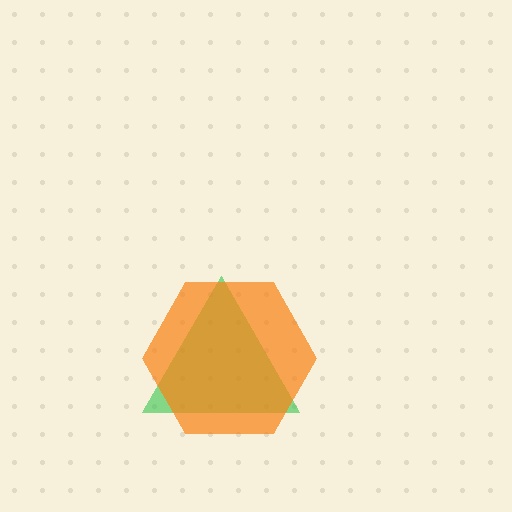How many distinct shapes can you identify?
There are 2 distinct shapes: a green triangle, an orange hexagon.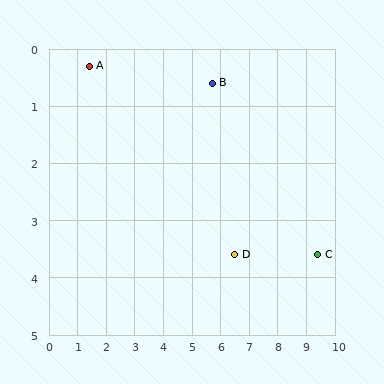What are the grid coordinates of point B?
Point B is at approximately (5.7, 0.6).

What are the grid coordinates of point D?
Point D is at approximately (6.5, 3.6).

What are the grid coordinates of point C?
Point C is at approximately (9.4, 3.6).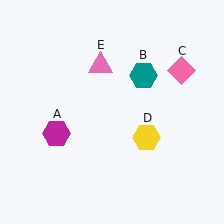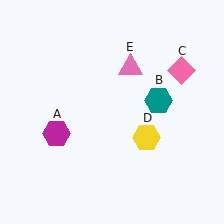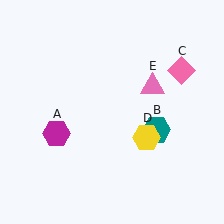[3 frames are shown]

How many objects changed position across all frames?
2 objects changed position: teal hexagon (object B), pink triangle (object E).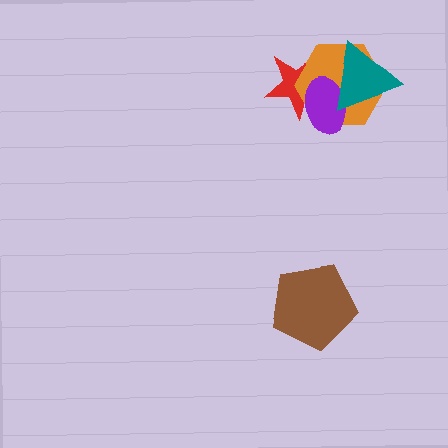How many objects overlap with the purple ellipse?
3 objects overlap with the purple ellipse.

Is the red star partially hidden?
Yes, it is partially covered by another shape.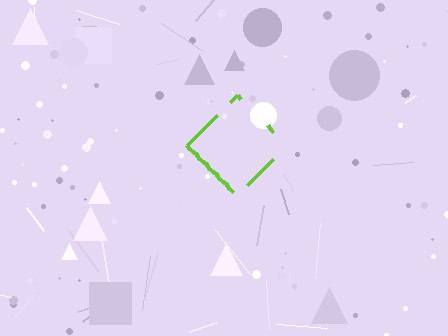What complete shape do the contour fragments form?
The contour fragments form a diamond.